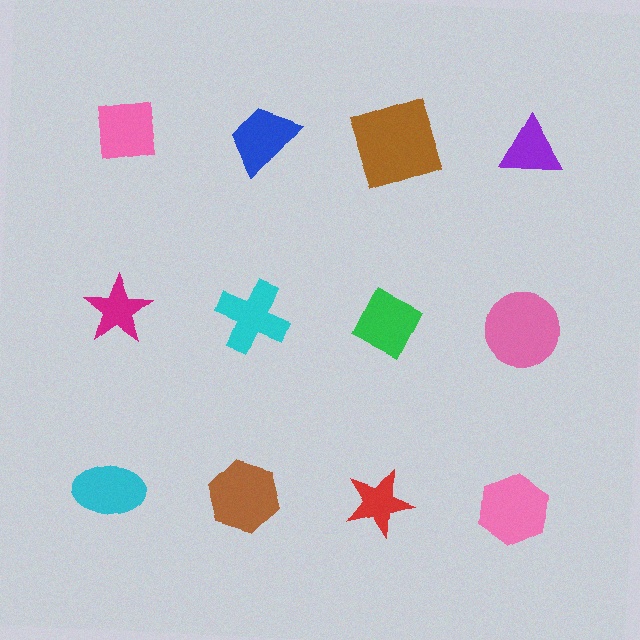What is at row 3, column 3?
A red star.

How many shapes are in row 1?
4 shapes.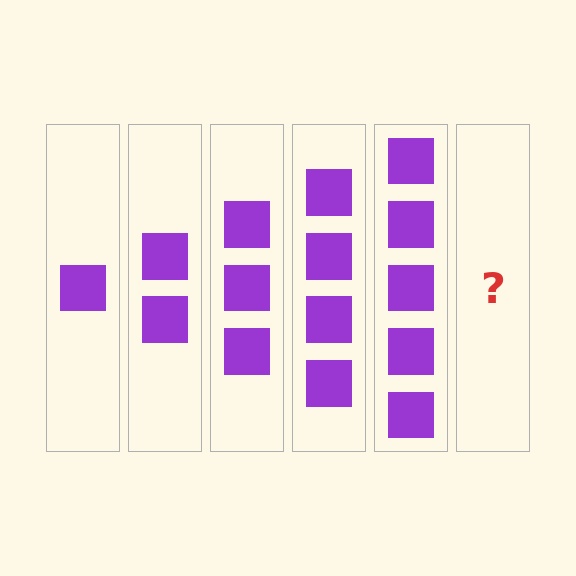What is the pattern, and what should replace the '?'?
The pattern is that each step adds one more square. The '?' should be 6 squares.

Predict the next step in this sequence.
The next step is 6 squares.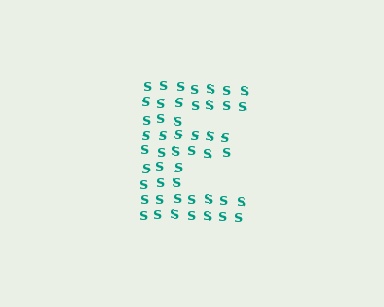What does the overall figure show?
The overall figure shows the letter E.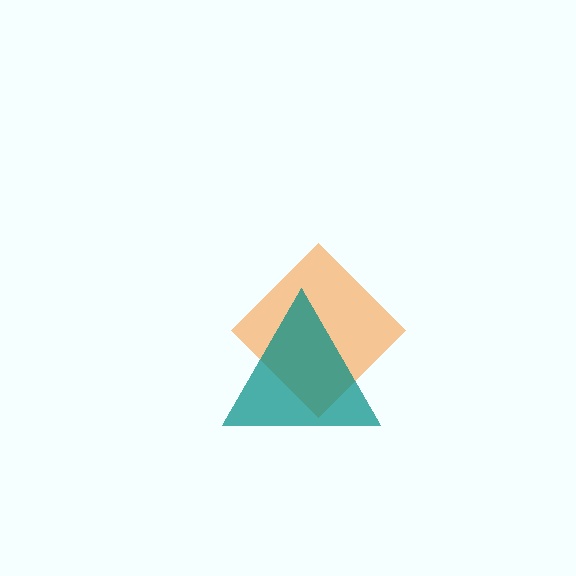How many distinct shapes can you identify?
There are 2 distinct shapes: an orange diamond, a teal triangle.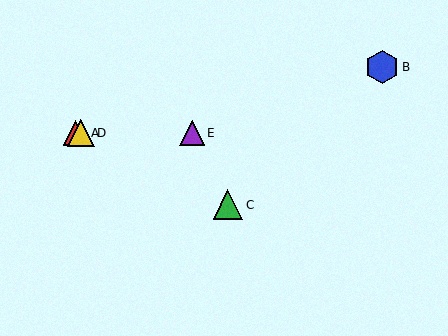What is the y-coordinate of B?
Object B is at y≈67.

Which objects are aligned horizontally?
Objects A, D, E are aligned horizontally.